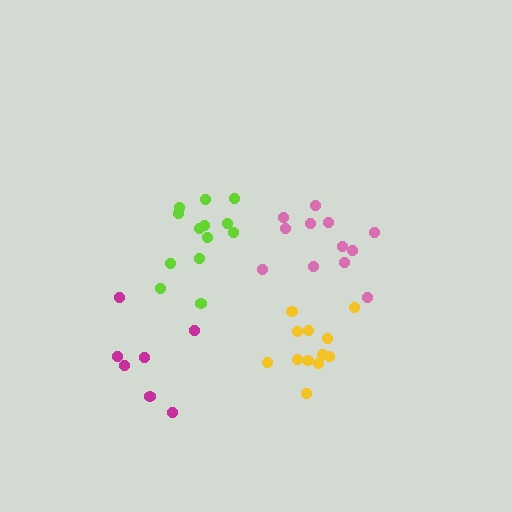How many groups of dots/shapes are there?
There are 4 groups.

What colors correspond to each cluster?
The clusters are colored: yellow, lime, pink, magenta.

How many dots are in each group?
Group 1: 12 dots, Group 2: 13 dots, Group 3: 12 dots, Group 4: 7 dots (44 total).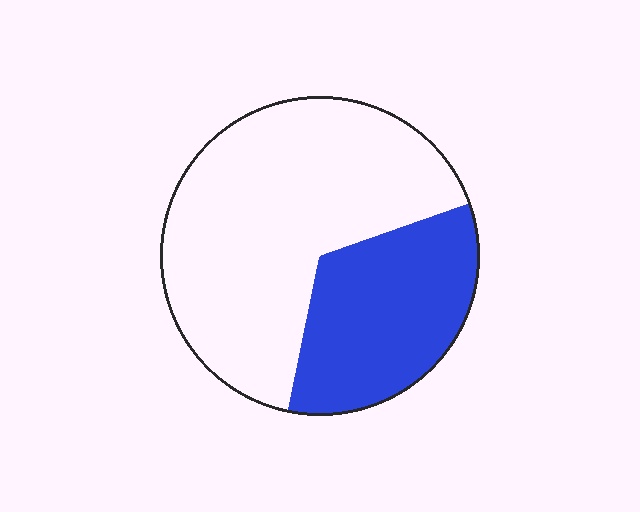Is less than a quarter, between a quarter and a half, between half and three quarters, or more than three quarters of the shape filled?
Between a quarter and a half.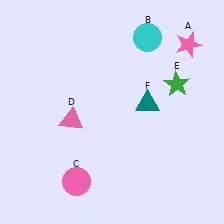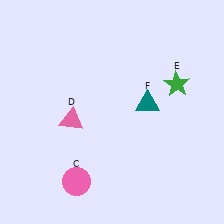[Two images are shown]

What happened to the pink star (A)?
The pink star (A) was removed in Image 2. It was in the top-right area of Image 1.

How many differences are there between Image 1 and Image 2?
There are 2 differences between the two images.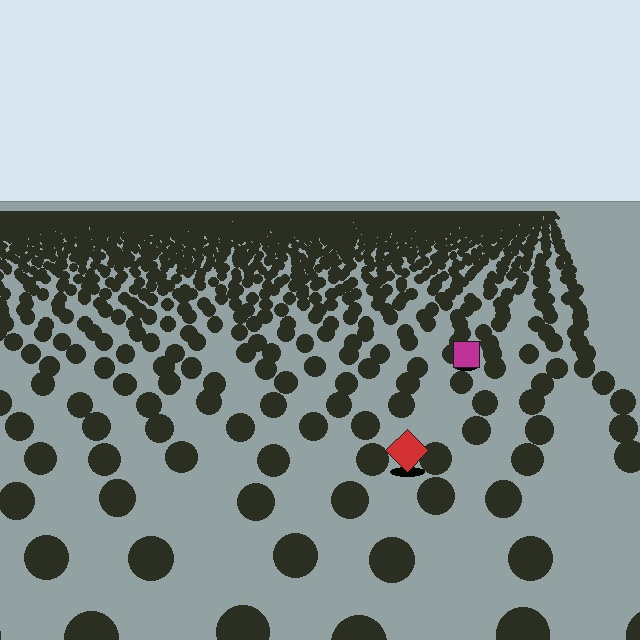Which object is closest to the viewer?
The red diamond is closest. The texture marks near it are larger and more spread out.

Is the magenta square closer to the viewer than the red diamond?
No. The red diamond is closer — you can tell from the texture gradient: the ground texture is coarser near it.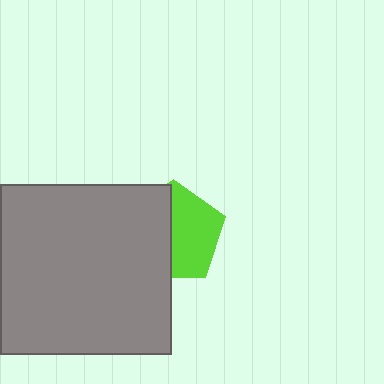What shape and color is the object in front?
The object in front is a gray rectangle.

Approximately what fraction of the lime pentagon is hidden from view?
Roughly 47% of the lime pentagon is hidden behind the gray rectangle.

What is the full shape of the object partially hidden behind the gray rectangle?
The partially hidden object is a lime pentagon.